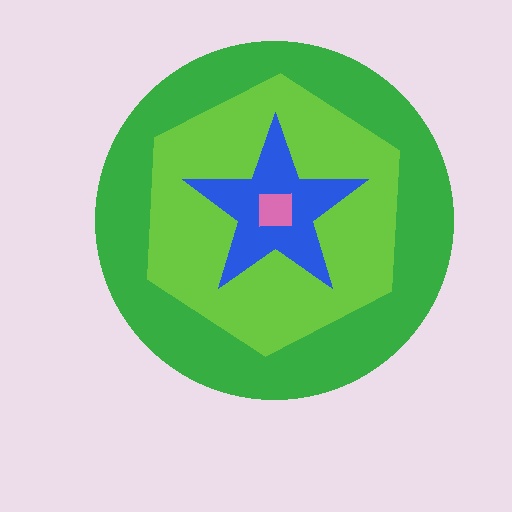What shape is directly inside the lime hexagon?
The blue star.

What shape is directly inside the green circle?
The lime hexagon.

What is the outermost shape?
The green circle.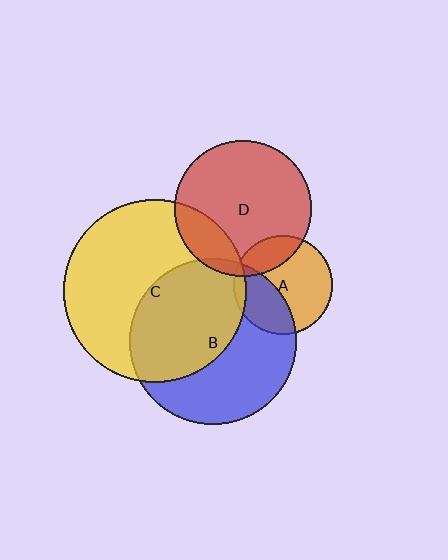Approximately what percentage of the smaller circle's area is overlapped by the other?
Approximately 5%.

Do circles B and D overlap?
Yes.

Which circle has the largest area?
Circle C (yellow).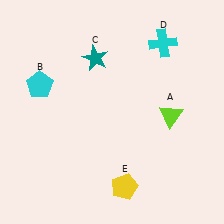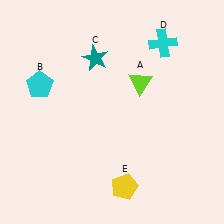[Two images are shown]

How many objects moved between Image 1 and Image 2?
1 object moved between the two images.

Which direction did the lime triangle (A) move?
The lime triangle (A) moved up.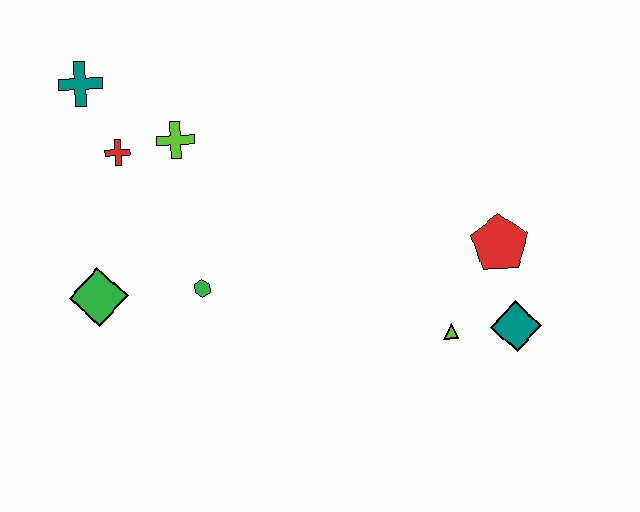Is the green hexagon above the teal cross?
No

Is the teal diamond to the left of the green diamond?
No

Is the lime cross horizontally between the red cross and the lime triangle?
Yes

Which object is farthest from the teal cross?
The teal diamond is farthest from the teal cross.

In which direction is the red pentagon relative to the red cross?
The red pentagon is to the right of the red cross.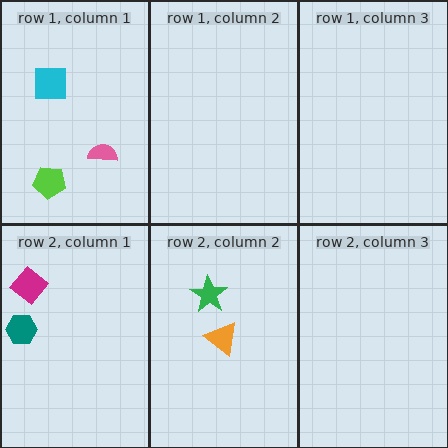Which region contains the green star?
The row 2, column 2 region.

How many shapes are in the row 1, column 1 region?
3.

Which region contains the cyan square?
The row 1, column 1 region.